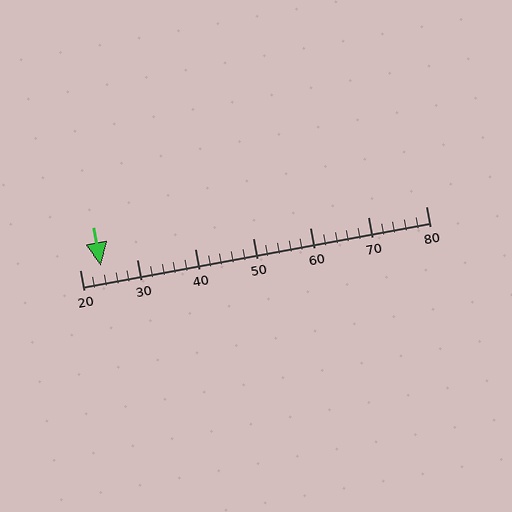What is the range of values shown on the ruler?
The ruler shows values from 20 to 80.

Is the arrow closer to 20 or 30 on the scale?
The arrow is closer to 20.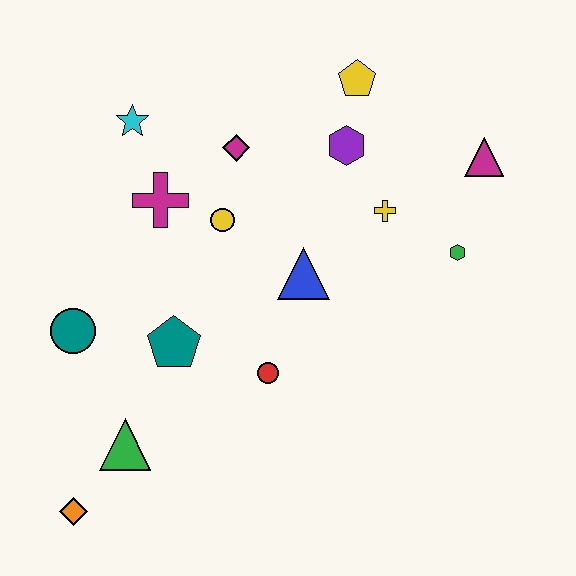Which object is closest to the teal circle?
The teal pentagon is closest to the teal circle.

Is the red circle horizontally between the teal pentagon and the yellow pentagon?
Yes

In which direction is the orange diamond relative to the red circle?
The orange diamond is to the left of the red circle.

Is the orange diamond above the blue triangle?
No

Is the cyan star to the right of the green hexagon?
No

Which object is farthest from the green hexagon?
The orange diamond is farthest from the green hexagon.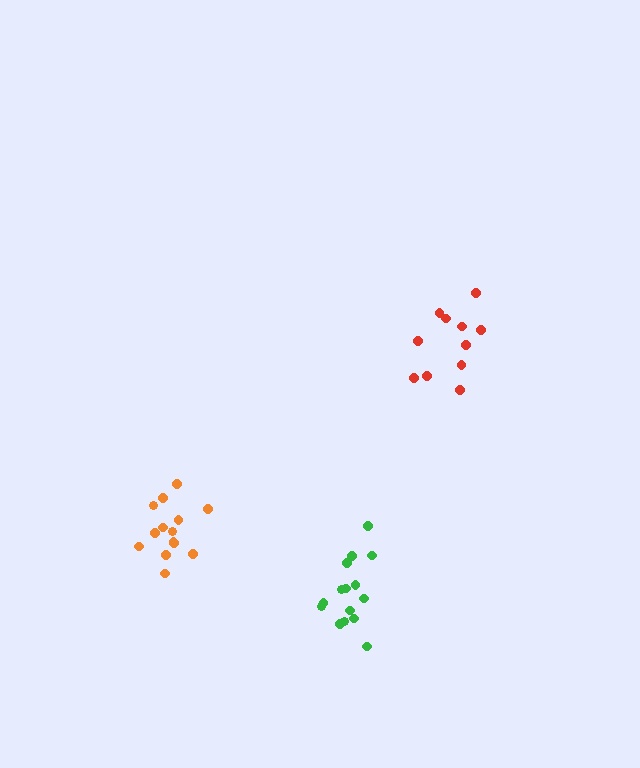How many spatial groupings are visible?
There are 3 spatial groupings.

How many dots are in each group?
Group 1: 11 dots, Group 2: 14 dots, Group 3: 15 dots (40 total).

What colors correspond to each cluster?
The clusters are colored: red, orange, green.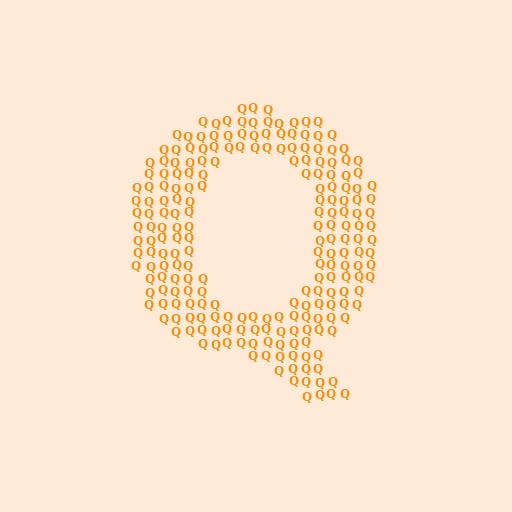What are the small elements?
The small elements are letter Q's.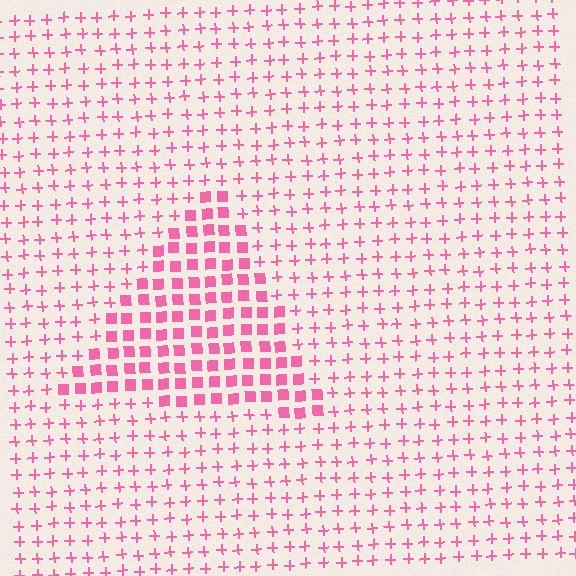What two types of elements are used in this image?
The image uses squares inside the triangle region and plus signs outside it.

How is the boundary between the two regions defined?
The boundary is defined by a change in element shape: squares inside vs. plus signs outside. All elements share the same color and spacing.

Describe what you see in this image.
The image is filled with small pink elements arranged in a uniform grid. A triangle-shaped region contains squares, while the surrounding area contains plus signs. The boundary is defined purely by the change in element shape.